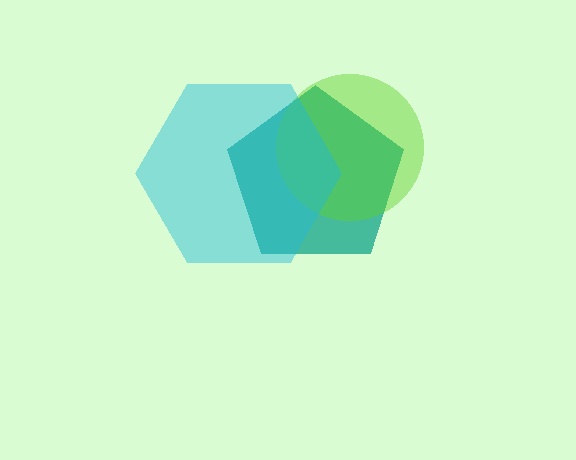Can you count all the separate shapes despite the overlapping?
Yes, there are 3 separate shapes.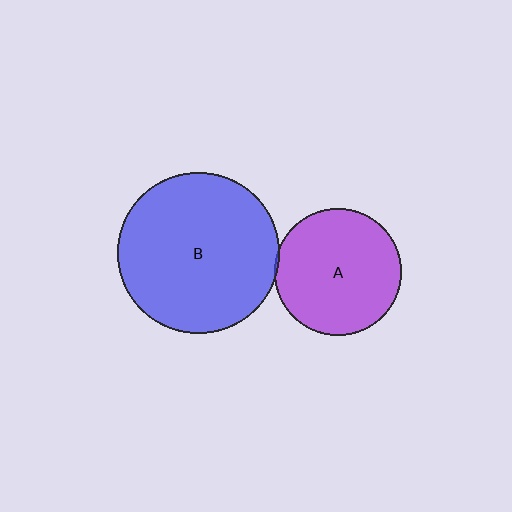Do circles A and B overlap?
Yes.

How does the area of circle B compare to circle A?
Approximately 1.6 times.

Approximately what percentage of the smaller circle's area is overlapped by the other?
Approximately 5%.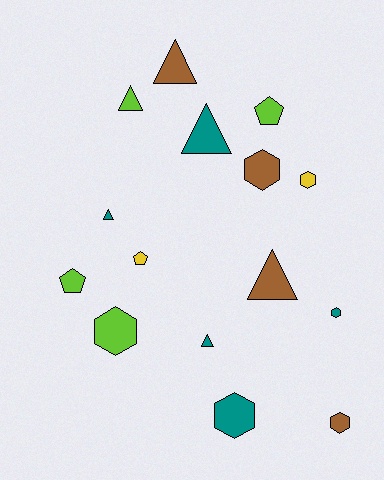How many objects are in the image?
There are 15 objects.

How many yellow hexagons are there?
There is 1 yellow hexagon.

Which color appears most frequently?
Teal, with 5 objects.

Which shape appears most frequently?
Hexagon, with 6 objects.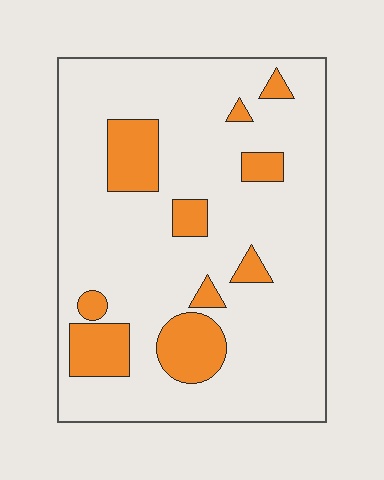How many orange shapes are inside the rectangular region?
10.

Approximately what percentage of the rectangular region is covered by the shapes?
Approximately 15%.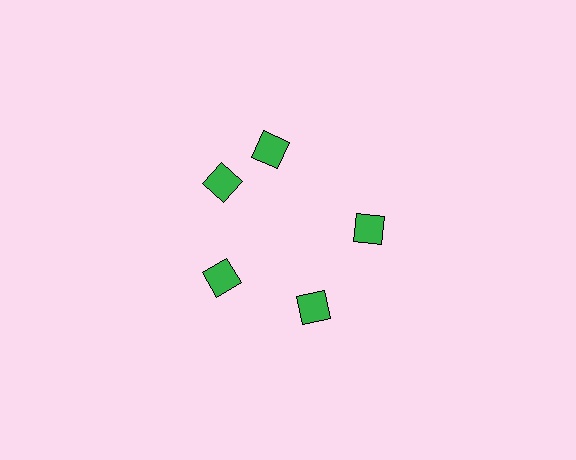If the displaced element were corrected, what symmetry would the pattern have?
It would have 5-fold rotational symmetry — the pattern would map onto itself every 72 degrees.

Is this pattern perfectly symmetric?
No. The 5 green diamonds are arranged in a ring, but one element near the 1 o'clock position is rotated out of alignment along the ring, breaking the 5-fold rotational symmetry.